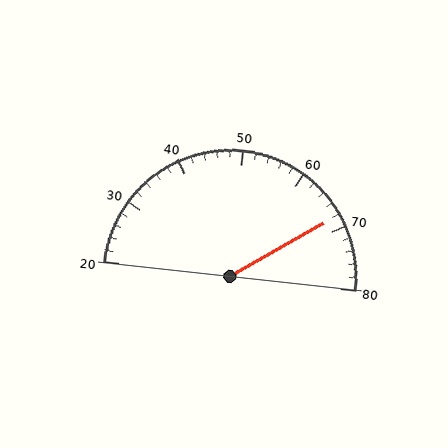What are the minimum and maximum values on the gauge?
The gauge ranges from 20 to 80.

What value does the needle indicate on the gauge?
The needle indicates approximately 68.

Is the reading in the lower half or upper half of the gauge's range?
The reading is in the upper half of the range (20 to 80).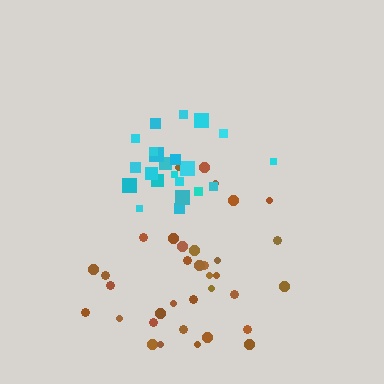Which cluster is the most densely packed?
Cyan.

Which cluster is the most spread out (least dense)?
Brown.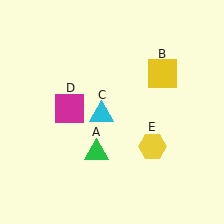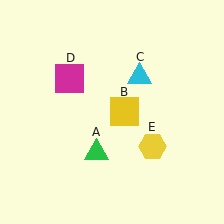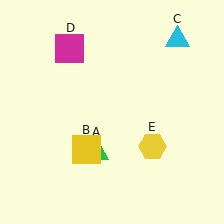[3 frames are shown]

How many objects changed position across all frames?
3 objects changed position: yellow square (object B), cyan triangle (object C), magenta square (object D).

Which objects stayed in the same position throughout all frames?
Green triangle (object A) and yellow hexagon (object E) remained stationary.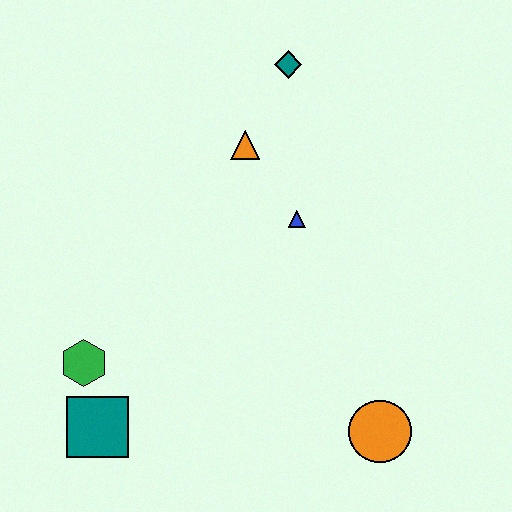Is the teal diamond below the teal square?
No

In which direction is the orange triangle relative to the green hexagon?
The orange triangle is above the green hexagon.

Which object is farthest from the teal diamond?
The teal square is farthest from the teal diamond.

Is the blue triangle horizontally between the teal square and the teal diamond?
No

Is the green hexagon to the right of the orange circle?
No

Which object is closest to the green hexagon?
The teal square is closest to the green hexagon.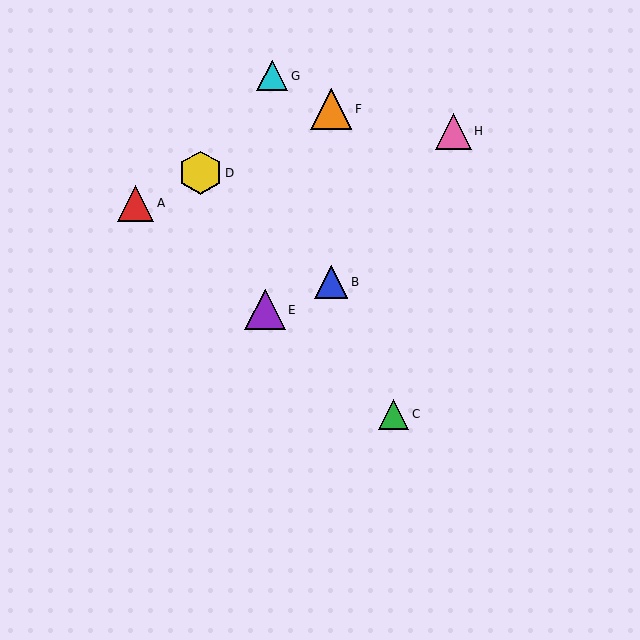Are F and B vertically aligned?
Yes, both are at x≈331.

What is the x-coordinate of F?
Object F is at x≈331.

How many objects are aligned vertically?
2 objects (B, F) are aligned vertically.